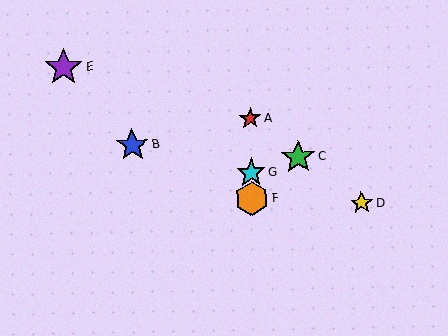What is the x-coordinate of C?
Object C is at x≈298.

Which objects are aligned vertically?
Objects A, F, G are aligned vertically.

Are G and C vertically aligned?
No, G is at x≈251 and C is at x≈298.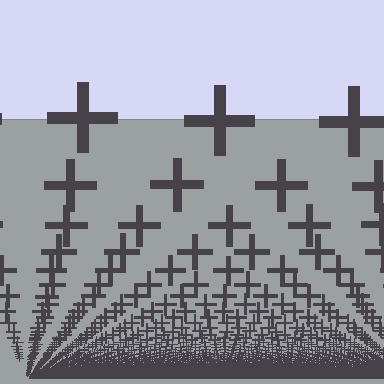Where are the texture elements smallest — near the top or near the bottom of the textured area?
Near the bottom.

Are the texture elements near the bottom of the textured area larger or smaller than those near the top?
Smaller. The gradient is inverted — elements near the bottom are smaller and denser.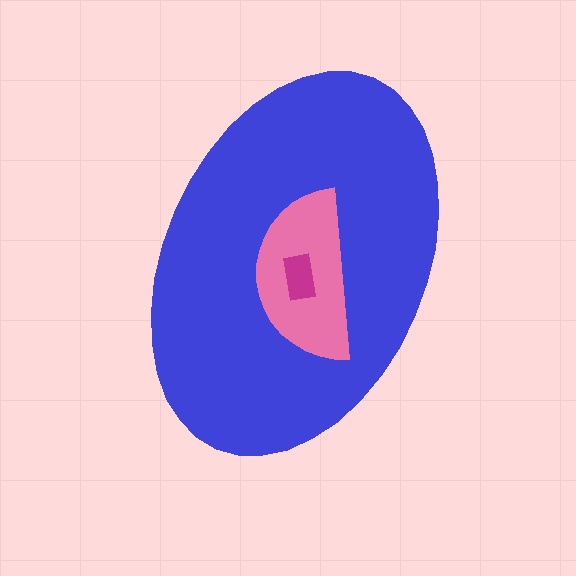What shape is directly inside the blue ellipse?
The pink semicircle.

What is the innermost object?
The magenta rectangle.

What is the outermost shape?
The blue ellipse.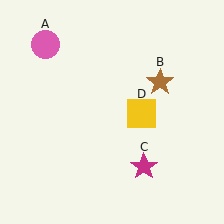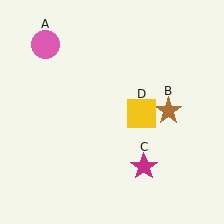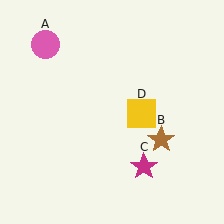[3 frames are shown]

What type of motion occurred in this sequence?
The brown star (object B) rotated clockwise around the center of the scene.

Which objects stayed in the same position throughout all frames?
Pink circle (object A) and magenta star (object C) and yellow square (object D) remained stationary.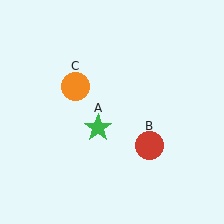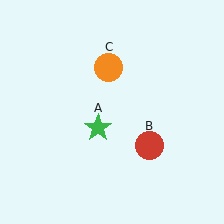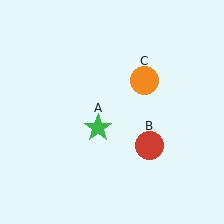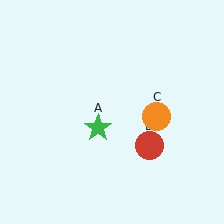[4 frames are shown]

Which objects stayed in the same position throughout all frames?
Green star (object A) and red circle (object B) remained stationary.